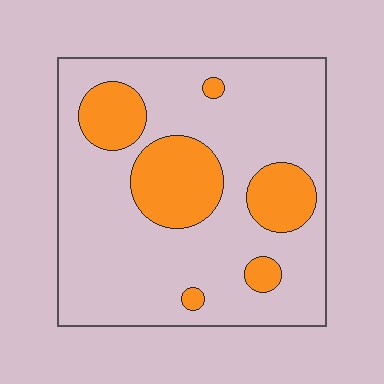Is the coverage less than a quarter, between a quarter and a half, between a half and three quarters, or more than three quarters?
Less than a quarter.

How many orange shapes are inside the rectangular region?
6.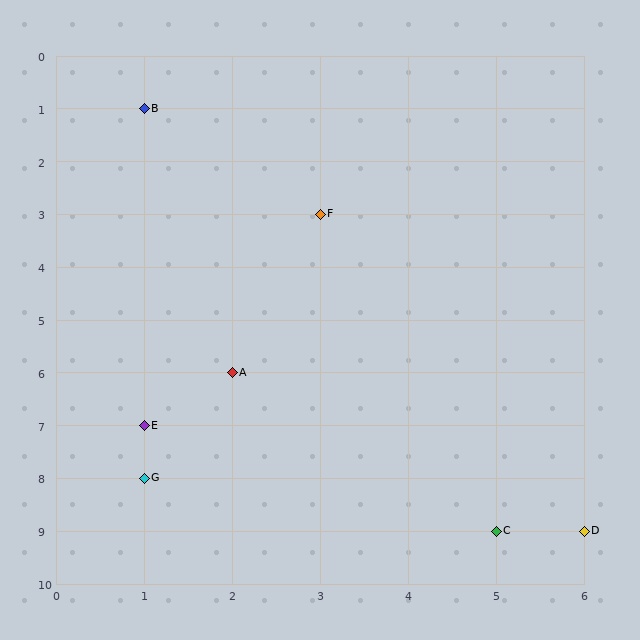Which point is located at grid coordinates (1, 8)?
Point G is at (1, 8).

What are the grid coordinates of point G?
Point G is at grid coordinates (1, 8).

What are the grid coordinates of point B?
Point B is at grid coordinates (1, 1).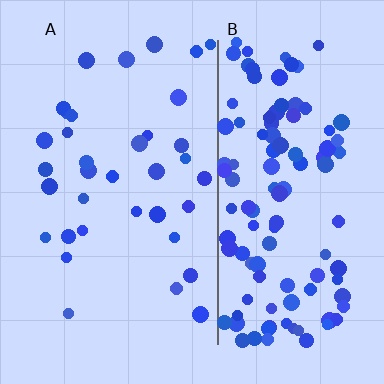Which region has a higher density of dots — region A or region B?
B (the right).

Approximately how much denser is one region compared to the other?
Approximately 3.3× — region B over region A.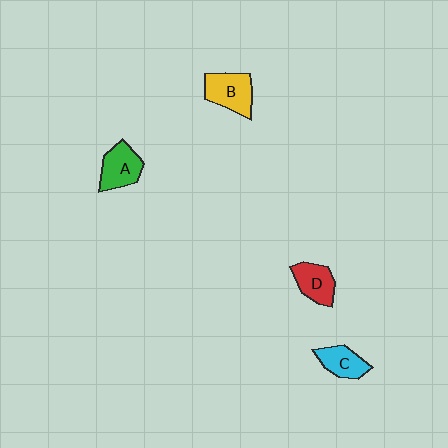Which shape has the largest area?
Shape B (yellow).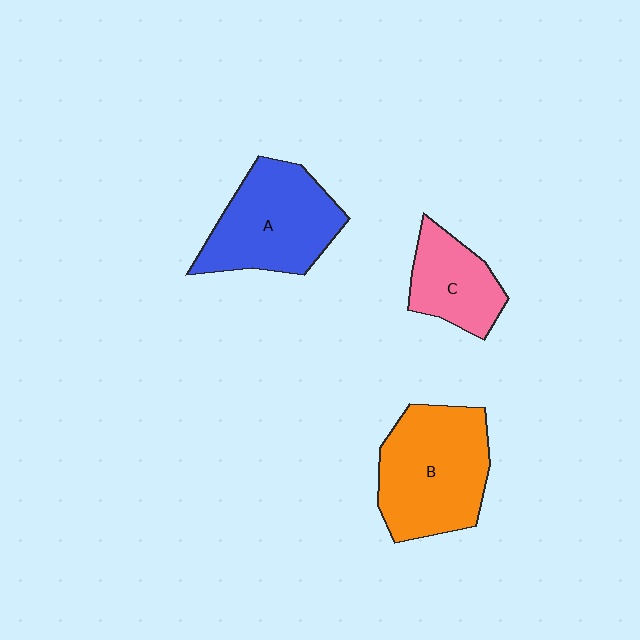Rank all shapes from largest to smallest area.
From largest to smallest: B (orange), A (blue), C (pink).